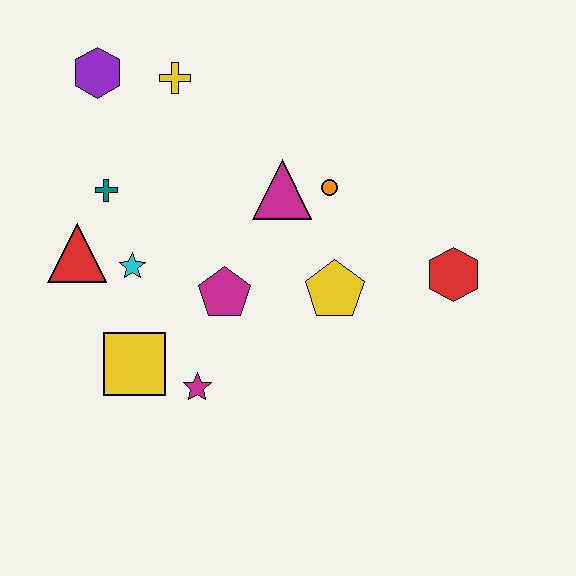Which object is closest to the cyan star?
The red triangle is closest to the cyan star.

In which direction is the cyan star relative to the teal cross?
The cyan star is below the teal cross.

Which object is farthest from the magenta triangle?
The yellow square is farthest from the magenta triangle.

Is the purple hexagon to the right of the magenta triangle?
No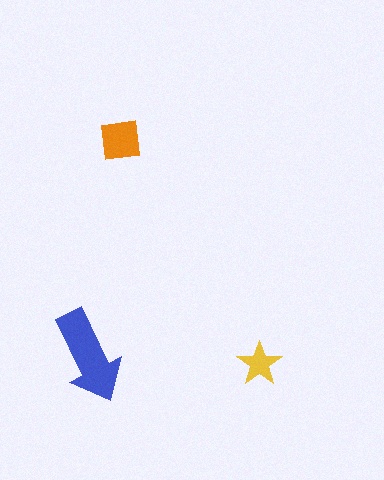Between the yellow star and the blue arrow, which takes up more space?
The blue arrow.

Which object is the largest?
The blue arrow.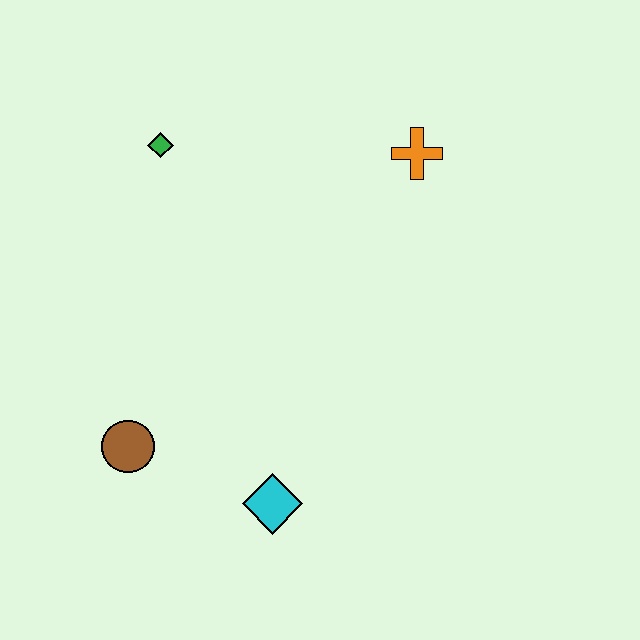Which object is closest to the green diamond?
The orange cross is closest to the green diamond.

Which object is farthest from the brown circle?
The orange cross is farthest from the brown circle.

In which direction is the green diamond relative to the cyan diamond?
The green diamond is above the cyan diamond.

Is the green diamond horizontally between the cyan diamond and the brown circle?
Yes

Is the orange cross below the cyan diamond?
No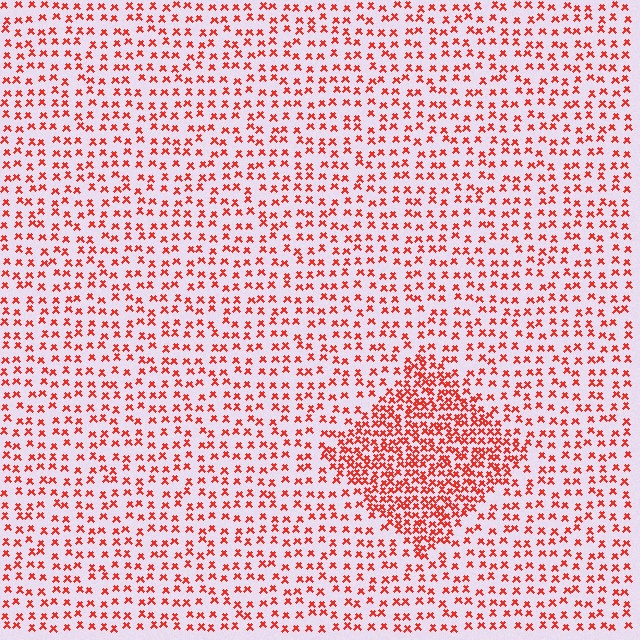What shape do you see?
I see a diamond.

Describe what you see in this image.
The image contains small red elements arranged at two different densities. A diamond-shaped region is visible where the elements are more densely packed than the surrounding area.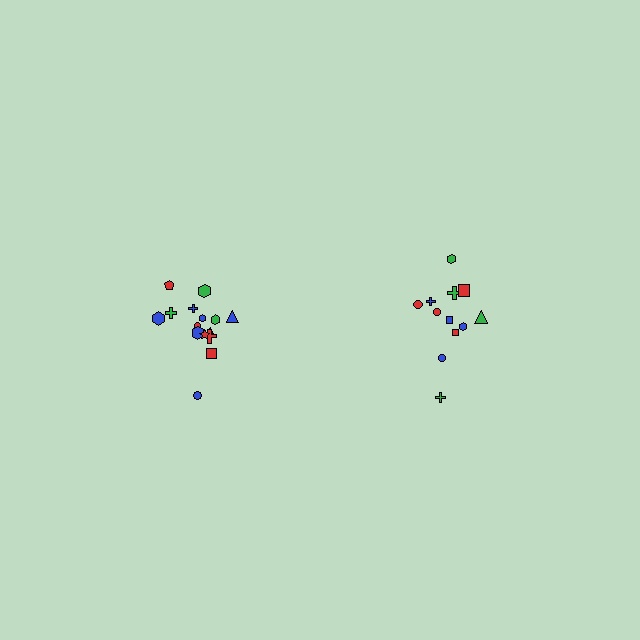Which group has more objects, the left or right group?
The left group.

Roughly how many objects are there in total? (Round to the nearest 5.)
Roughly 25 objects in total.